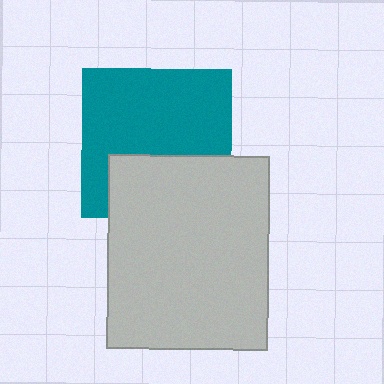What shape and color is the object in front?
The object in front is a light gray rectangle.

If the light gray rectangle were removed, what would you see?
You would see the complete teal square.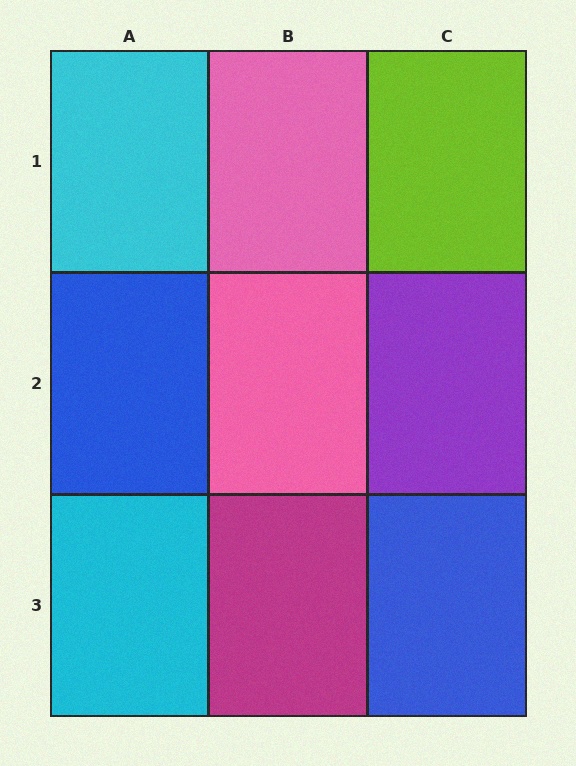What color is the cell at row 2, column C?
Purple.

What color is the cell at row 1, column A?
Cyan.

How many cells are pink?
2 cells are pink.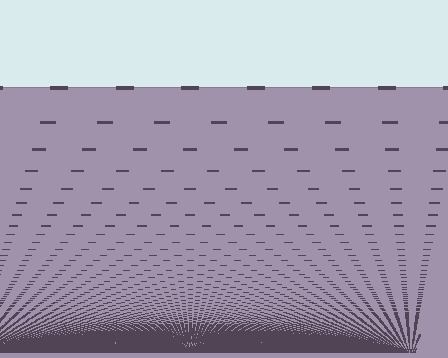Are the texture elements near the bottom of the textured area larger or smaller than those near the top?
Smaller. The gradient is inverted — elements near the bottom are smaller and denser.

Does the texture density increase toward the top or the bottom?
Density increases toward the bottom.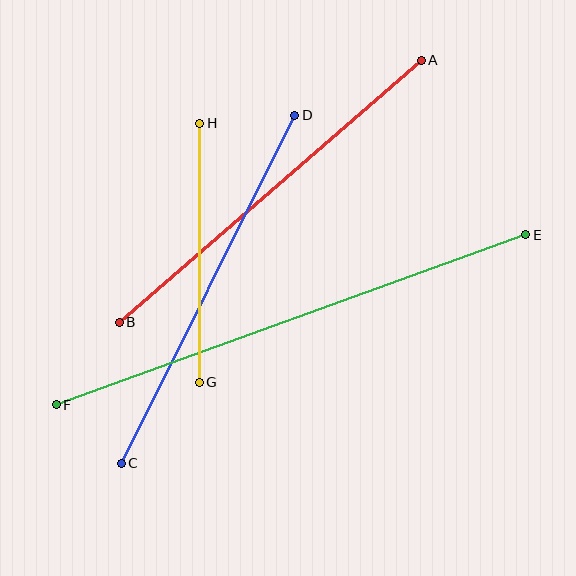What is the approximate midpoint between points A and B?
The midpoint is at approximately (270, 191) pixels.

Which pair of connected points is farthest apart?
Points E and F are farthest apart.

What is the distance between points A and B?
The distance is approximately 400 pixels.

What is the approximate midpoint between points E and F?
The midpoint is at approximately (291, 320) pixels.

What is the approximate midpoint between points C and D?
The midpoint is at approximately (208, 289) pixels.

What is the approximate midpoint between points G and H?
The midpoint is at approximately (199, 253) pixels.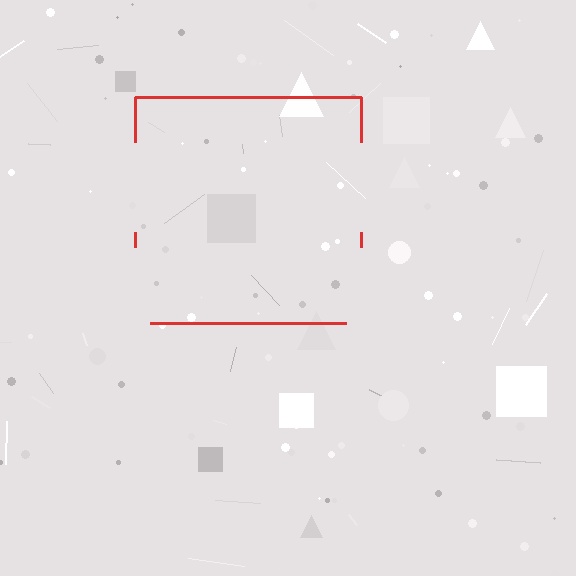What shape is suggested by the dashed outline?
The dashed outline suggests a square.